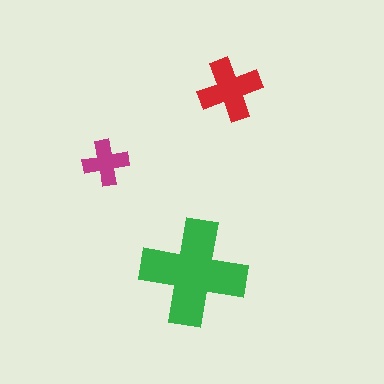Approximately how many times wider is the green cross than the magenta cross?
About 2.5 times wider.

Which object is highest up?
The red cross is topmost.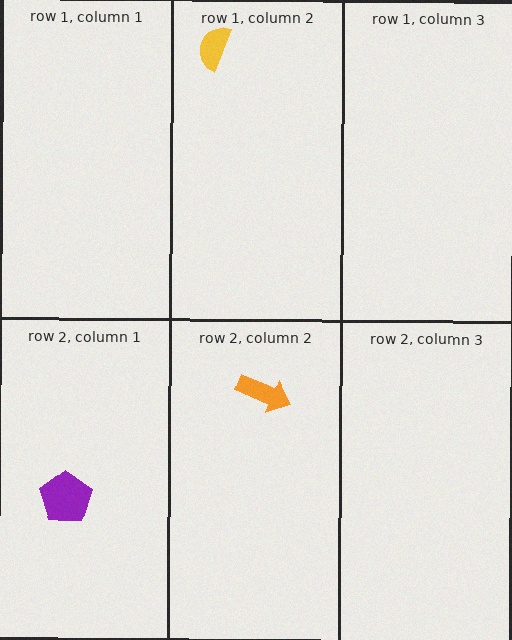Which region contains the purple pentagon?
The row 2, column 1 region.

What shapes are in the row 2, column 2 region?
The orange arrow.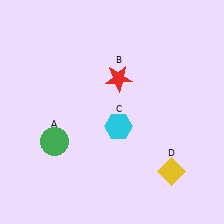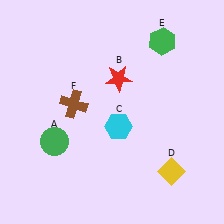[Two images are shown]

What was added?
A green hexagon (E), a brown cross (F) were added in Image 2.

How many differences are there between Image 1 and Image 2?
There are 2 differences between the two images.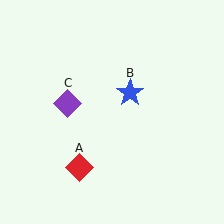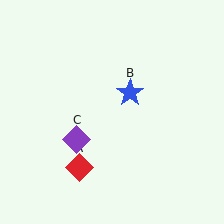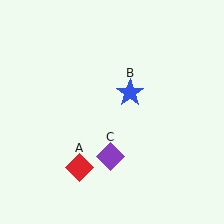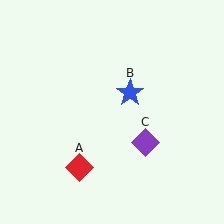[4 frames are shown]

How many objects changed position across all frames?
1 object changed position: purple diamond (object C).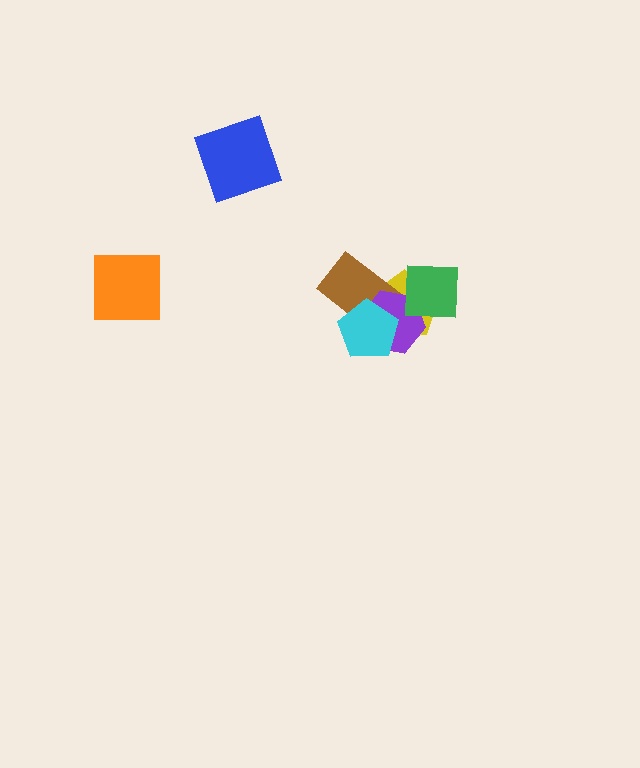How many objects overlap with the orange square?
0 objects overlap with the orange square.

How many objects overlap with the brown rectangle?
3 objects overlap with the brown rectangle.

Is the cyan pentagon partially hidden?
No, no other shape covers it.